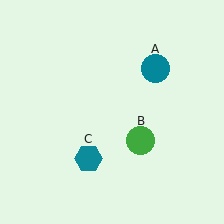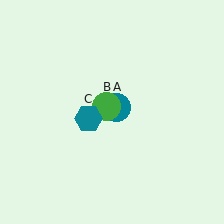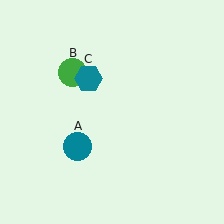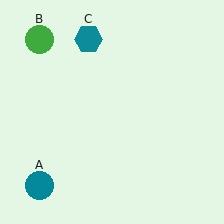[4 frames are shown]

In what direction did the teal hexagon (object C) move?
The teal hexagon (object C) moved up.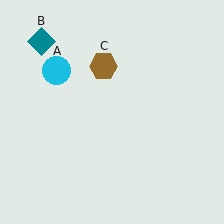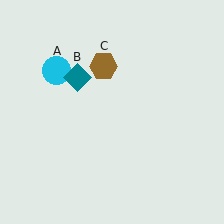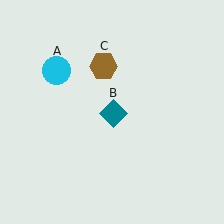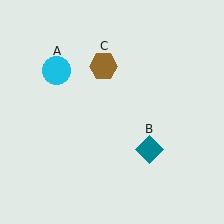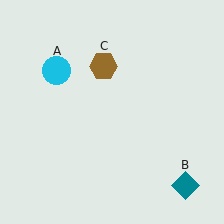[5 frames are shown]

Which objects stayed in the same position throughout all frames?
Cyan circle (object A) and brown hexagon (object C) remained stationary.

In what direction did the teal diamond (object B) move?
The teal diamond (object B) moved down and to the right.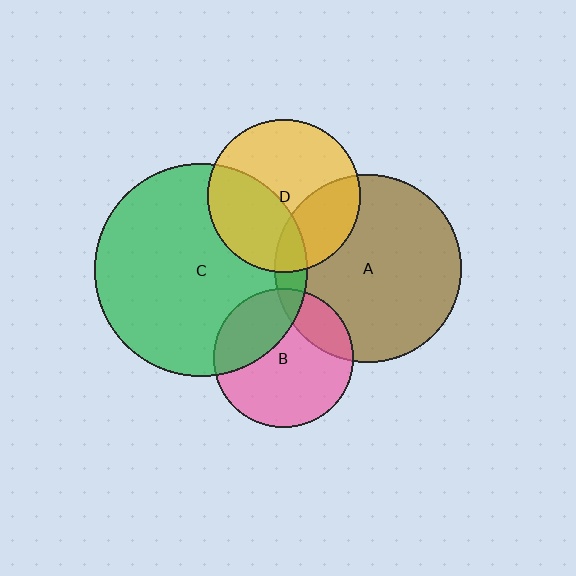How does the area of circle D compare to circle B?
Approximately 1.2 times.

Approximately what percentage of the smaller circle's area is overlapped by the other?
Approximately 30%.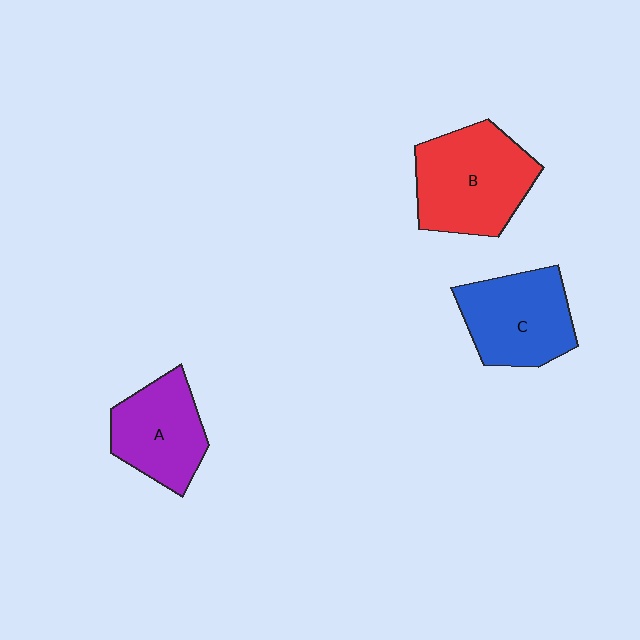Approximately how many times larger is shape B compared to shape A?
Approximately 1.3 times.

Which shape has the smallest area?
Shape A (purple).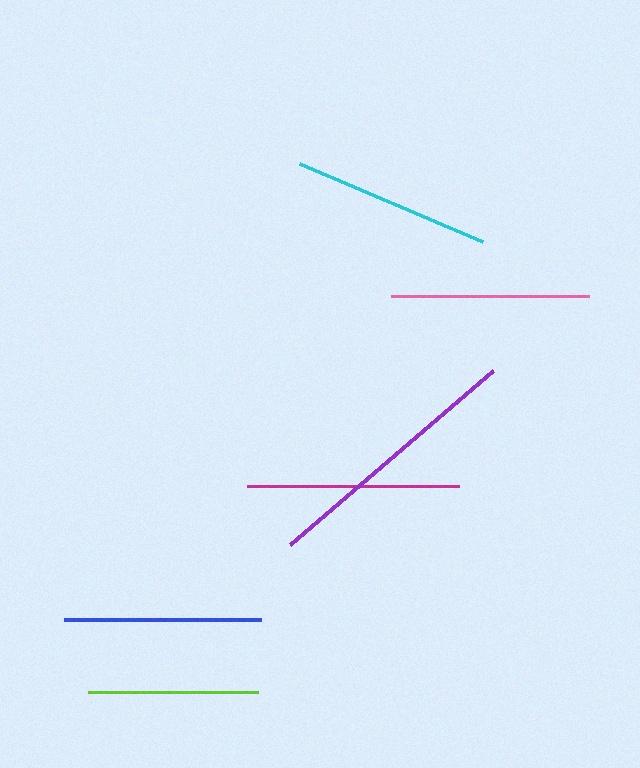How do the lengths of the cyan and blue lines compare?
The cyan and blue lines are approximately the same length.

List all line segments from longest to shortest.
From longest to shortest: purple, magenta, cyan, pink, blue, lime.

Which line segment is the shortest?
The lime line is the shortest at approximately 170 pixels.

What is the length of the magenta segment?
The magenta segment is approximately 211 pixels long.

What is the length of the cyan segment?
The cyan segment is approximately 199 pixels long.